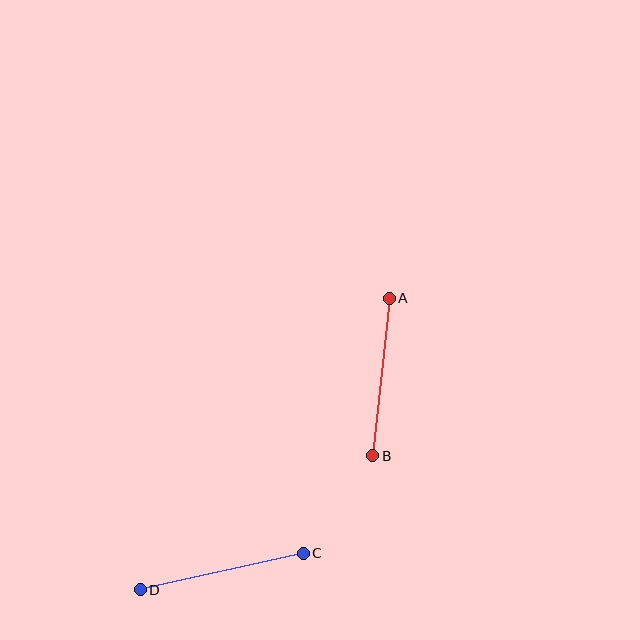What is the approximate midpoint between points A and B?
The midpoint is at approximately (381, 377) pixels.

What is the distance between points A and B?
The distance is approximately 158 pixels.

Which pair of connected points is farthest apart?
Points C and D are farthest apart.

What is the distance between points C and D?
The distance is approximately 167 pixels.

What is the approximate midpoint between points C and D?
The midpoint is at approximately (222, 572) pixels.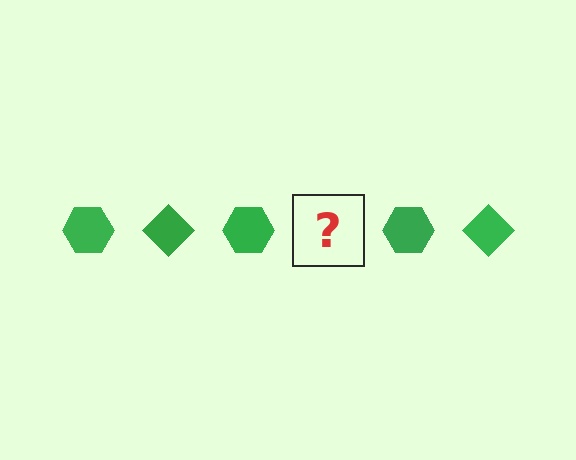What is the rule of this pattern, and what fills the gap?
The rule is that the pattern cycles through hexagon, diamond shapes in green. The gap should be filled with a green diamond.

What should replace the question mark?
The question mark should be replaced with a green diamond.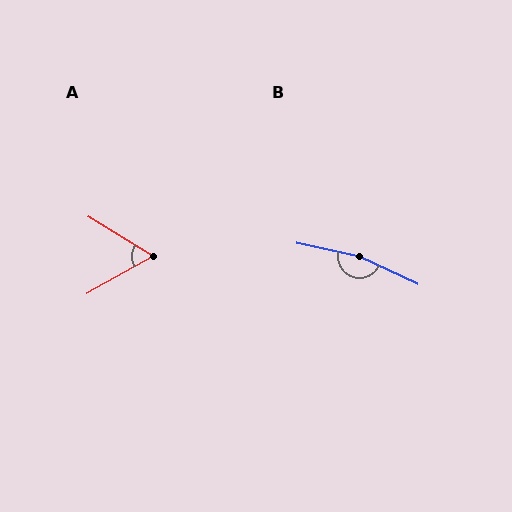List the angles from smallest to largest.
A (61°), B (167°).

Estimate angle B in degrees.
Approximately 167 degrees.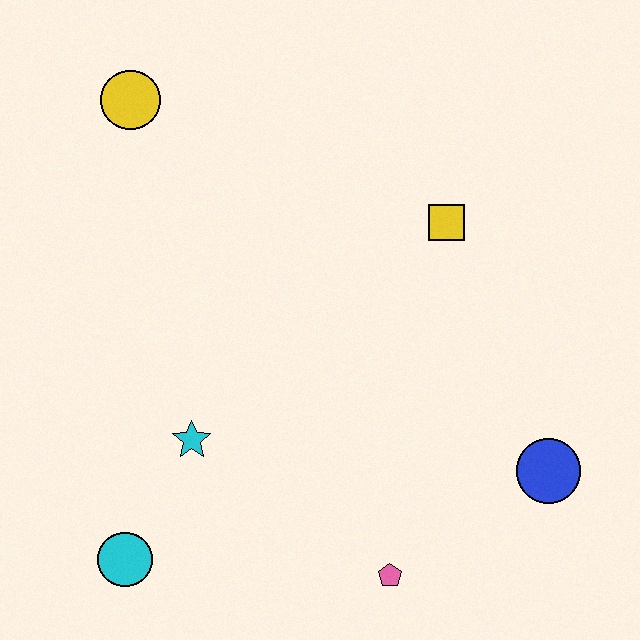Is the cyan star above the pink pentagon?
Yes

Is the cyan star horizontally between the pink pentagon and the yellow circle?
Yes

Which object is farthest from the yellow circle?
The blue circle is farthest from the yellow circle.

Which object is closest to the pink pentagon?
The blue circle is closest to the pink pentagon.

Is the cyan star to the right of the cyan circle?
Yes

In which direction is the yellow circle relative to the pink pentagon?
The yellow circle is above the pink pentagon.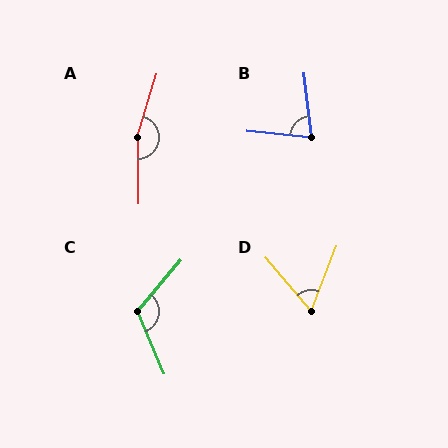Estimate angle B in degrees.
Approximately 77 degrees.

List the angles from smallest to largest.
D (62°), B (77°), C (117°), A (163°).